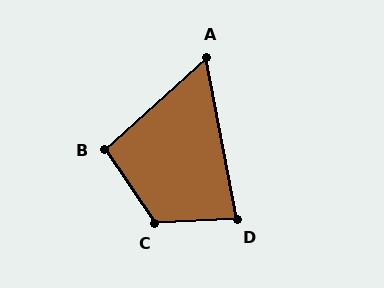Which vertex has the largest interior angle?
C, at approximately 121 degrees.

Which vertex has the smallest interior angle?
A, at approximately 59 degrees.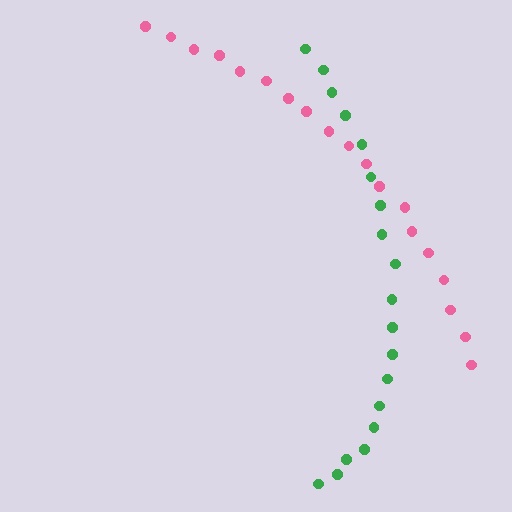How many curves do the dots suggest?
There are 2 distinct paths.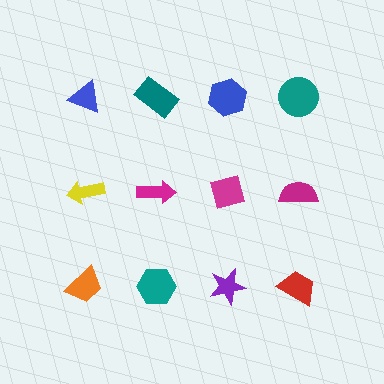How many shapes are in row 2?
4 shapes.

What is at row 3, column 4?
A red trapezoid.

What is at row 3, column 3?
A purple star.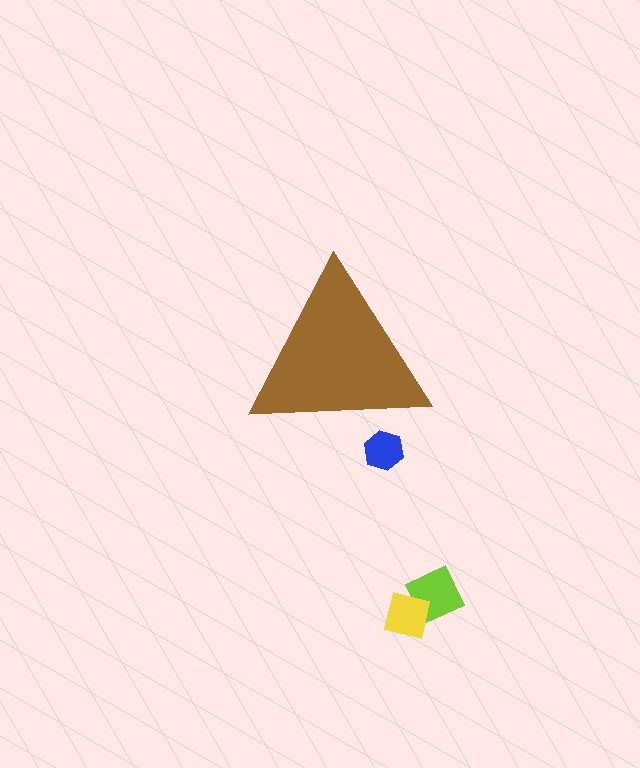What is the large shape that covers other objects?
A brown triangle.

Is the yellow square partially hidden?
No, the yellow square is fully visible.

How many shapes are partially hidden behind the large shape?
1 shape is partially hidden.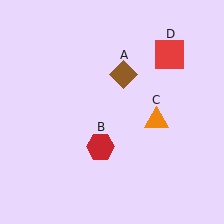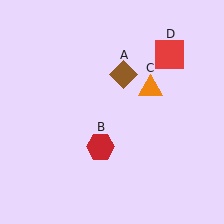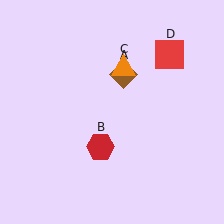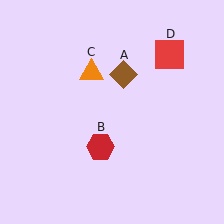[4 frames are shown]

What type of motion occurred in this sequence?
The orange triangle (object C) rotated counterclockwise around the center of the scene.